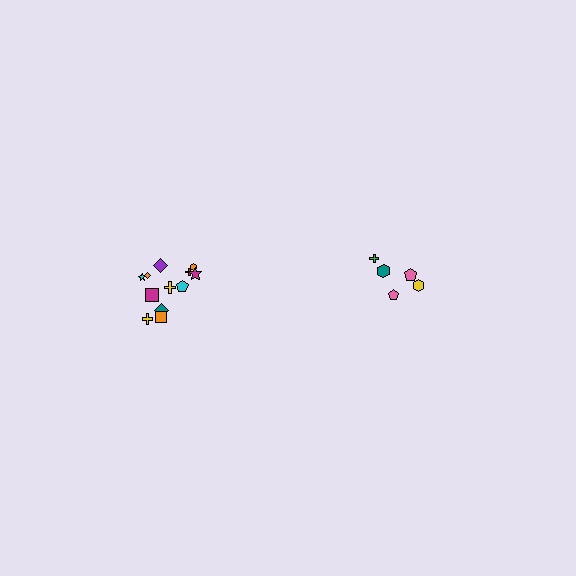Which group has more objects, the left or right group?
The left group.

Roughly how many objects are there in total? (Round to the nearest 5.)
Roughly 15 objects in total.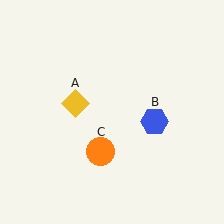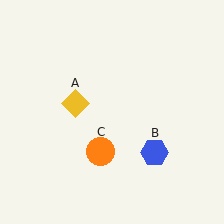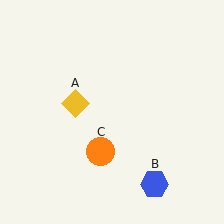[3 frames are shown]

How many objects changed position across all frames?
1 object changed position: blue hexagon (object B).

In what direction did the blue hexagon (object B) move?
The blue hexagon (object B) moved down.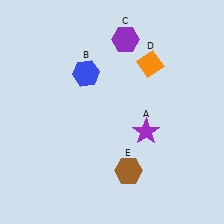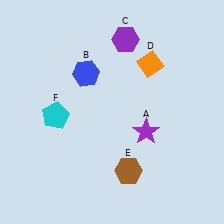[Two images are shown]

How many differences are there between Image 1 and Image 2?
There is 1 difference between the two images.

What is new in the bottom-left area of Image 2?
A cyan pentagon (F) was added in the bottom-left area of Image 2.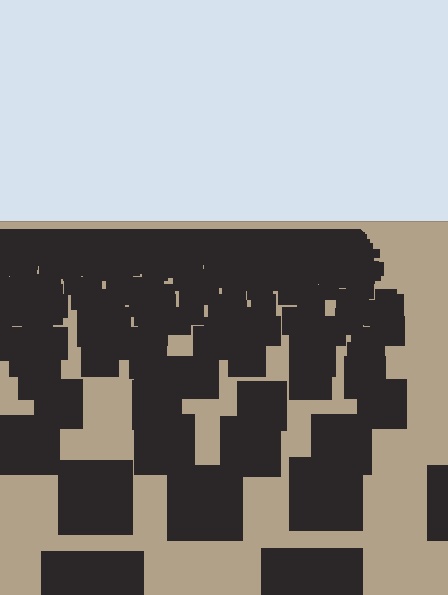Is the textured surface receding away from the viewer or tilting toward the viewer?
The surface is receding away from the viewer. Texture elements get smaller and denser toward the top.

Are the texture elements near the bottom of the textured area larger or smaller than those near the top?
Larger. Near the bottom, elements are closer to the viewer and appear at a bigger on-screen size.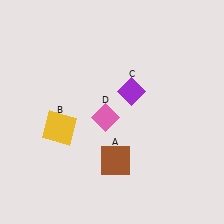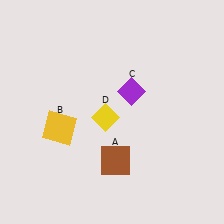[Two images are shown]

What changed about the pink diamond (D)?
In Image 1, D is pink. In Image 2, it changed to yellow.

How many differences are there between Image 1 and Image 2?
There is 1 difference between the two images.